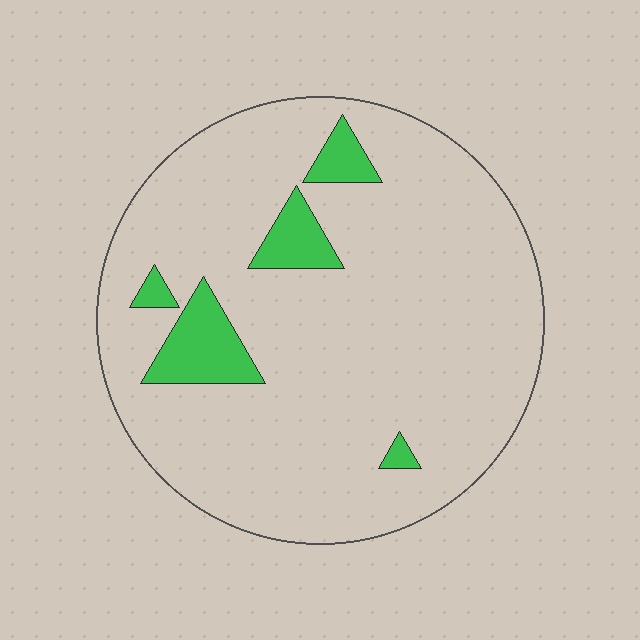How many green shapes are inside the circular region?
5.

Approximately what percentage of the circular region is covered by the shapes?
Approximately 10%.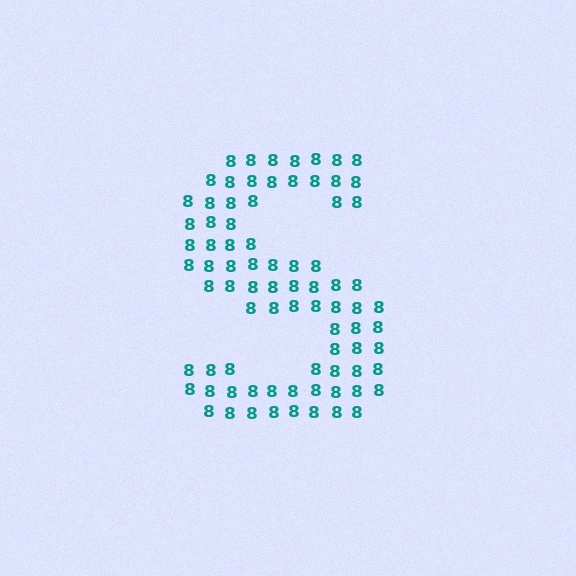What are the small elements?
The small elements are digit 8's.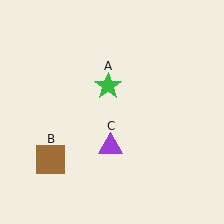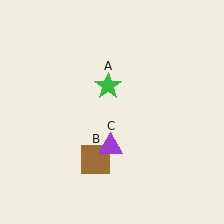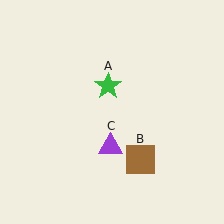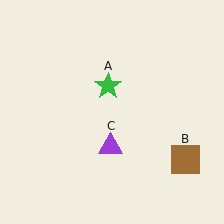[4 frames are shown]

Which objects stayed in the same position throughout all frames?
Green star (object A) and purple triangle (object C) remained stationary.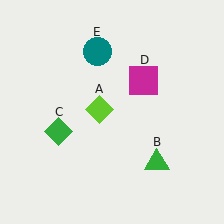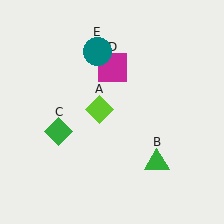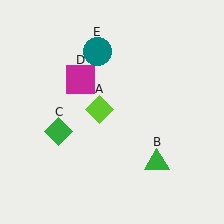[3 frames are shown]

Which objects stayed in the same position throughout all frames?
Lime diamond (object A) and green triangle (object B) and green diamond (object C) and teal circle (object E) remained stationary.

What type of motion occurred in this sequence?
The magenta square (object D) rotated counterclockwise around the center of the scene.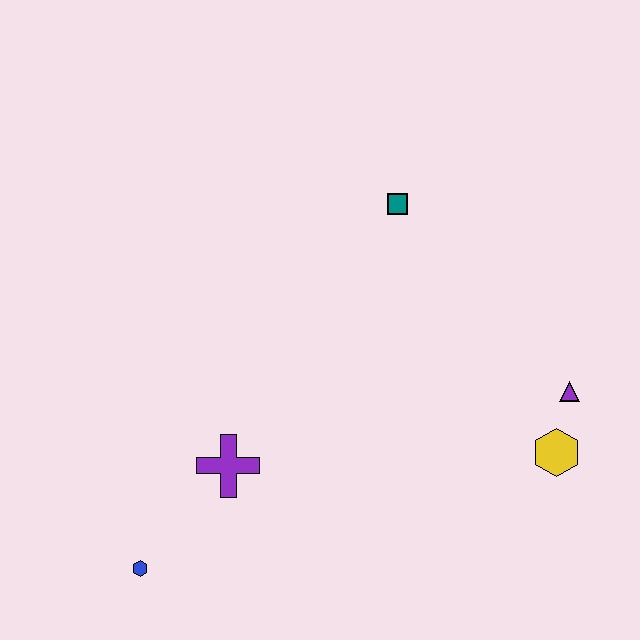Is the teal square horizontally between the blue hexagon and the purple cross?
No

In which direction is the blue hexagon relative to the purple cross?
The blue hexagon is below the purple cross.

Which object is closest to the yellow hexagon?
The purple triangle is closest to the yellow hexagon.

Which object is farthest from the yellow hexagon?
The blue hexagon is farthest from the yellow hexagon.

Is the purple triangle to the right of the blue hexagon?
Yes